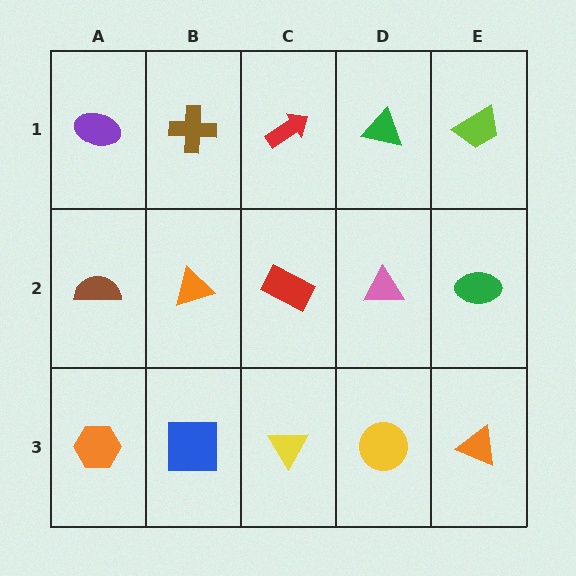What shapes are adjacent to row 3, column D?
A pink triangle (row 2, column D), a yellow triangle (row 3, column C), an orange triangle (row 3, column E).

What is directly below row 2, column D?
A yellow circle.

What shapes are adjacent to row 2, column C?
A red arrow (row 1, column C), a yellow triangle (row 3, column C), an orange triangle (row 2, column B), a pink triangle (row 2, column D).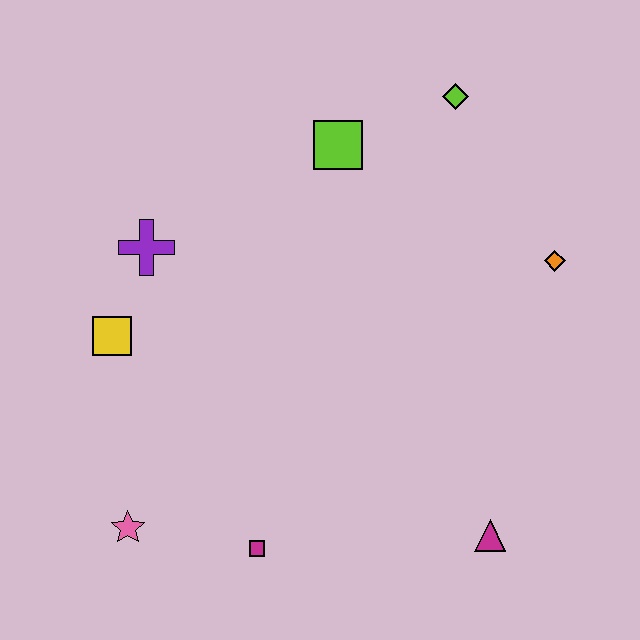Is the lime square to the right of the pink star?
Yes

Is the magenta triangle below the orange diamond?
Yes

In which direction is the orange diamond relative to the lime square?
The orange diamond is to the right of the lime square.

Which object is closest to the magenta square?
The pink star is closest to the magenta square.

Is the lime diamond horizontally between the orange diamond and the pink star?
Yes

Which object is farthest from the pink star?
The lime diamond is farthest from the pink star.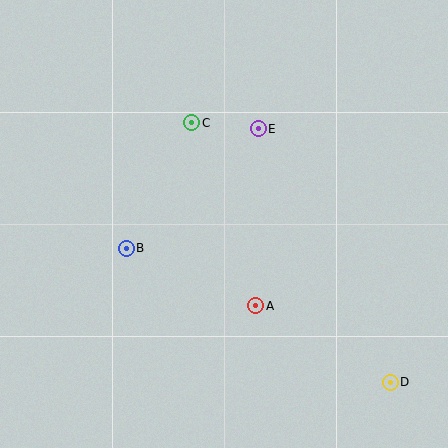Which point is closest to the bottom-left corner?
Point B is closest to the bottom-left corner.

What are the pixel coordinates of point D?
Point D is at (390, 382).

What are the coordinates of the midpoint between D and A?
The midpoint between D and A is at (323, 344).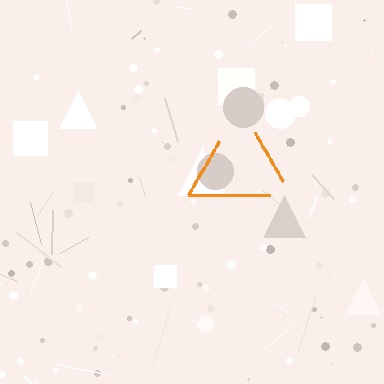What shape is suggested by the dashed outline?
The dashed outline suggests a triangle.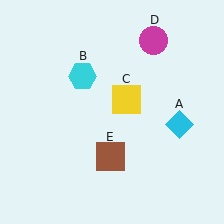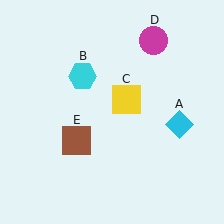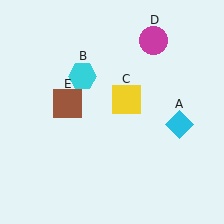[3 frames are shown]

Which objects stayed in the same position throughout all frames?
Cyan diamond (object A) and cyan hexagon (object B) and yellow square (object C) and magenta circle (object D) remained stationary.